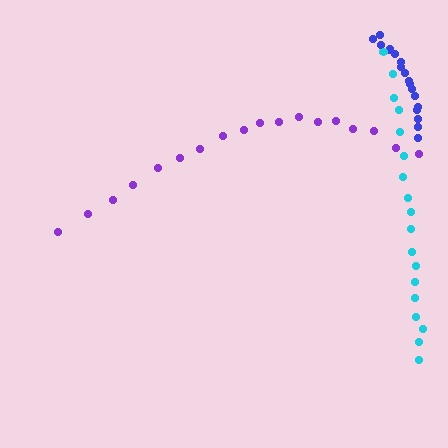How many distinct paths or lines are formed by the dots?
There are 3 distinct paths.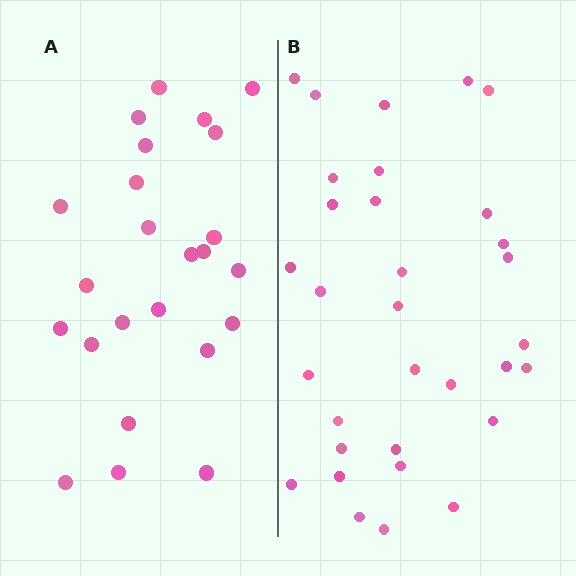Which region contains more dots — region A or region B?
Region B (the right region) has more dots.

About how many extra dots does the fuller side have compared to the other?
Region B has roughly 8 or so more dots than region A.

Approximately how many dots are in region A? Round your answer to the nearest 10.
About 20 dots. (The exact count is 24, which rounds to 20.)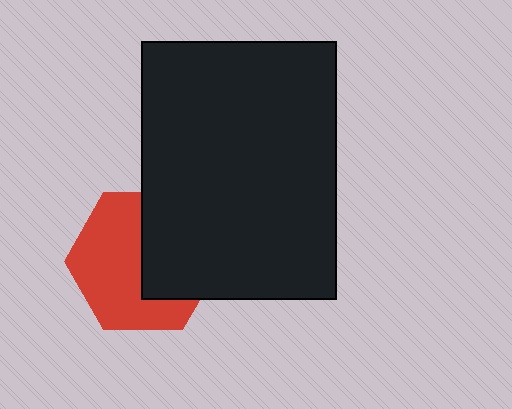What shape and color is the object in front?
The object in front is a black rectangle.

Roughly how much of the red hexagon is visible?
About half of it is visible (roughly 58%).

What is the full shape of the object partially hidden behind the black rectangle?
The partially hidden object is a red hexagon.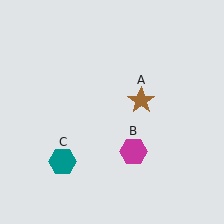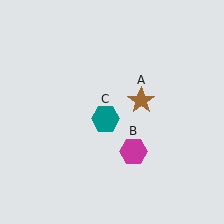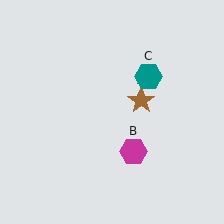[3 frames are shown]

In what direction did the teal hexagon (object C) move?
The teal hexagon (object C) moved up and to the right.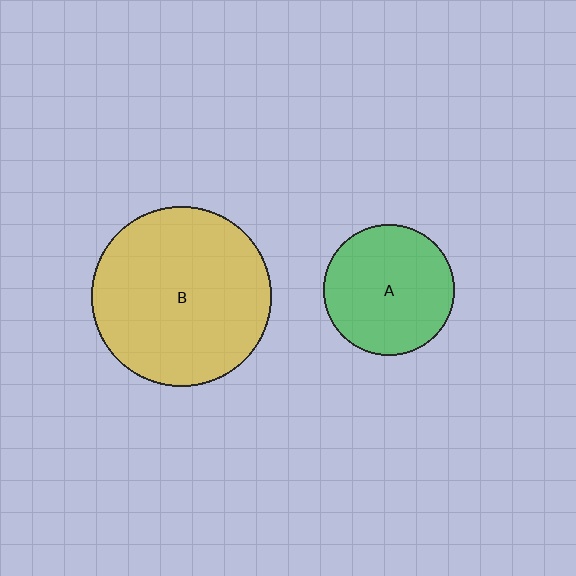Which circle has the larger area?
Circle B (yellow).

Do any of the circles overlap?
No, none of the circles overlap.